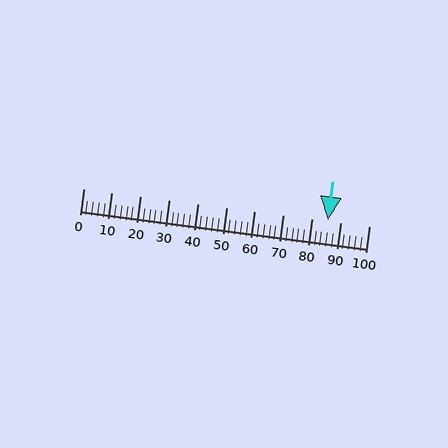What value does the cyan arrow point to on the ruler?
The cyan arrow points to approximately 86.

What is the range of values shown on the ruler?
The ruler shows values from 0 to 100.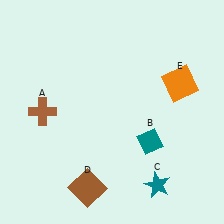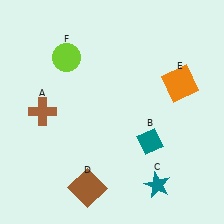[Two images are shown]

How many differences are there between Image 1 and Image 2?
There is 1 difference between the two images.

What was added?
A lime circle (F) was added in Image 2.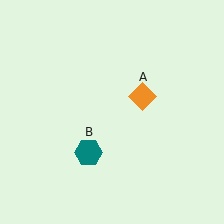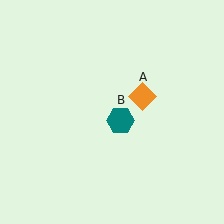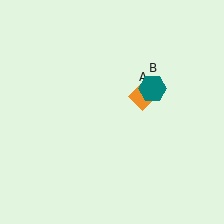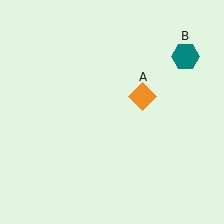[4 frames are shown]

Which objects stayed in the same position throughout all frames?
Orange diamond (object A) remained stationary.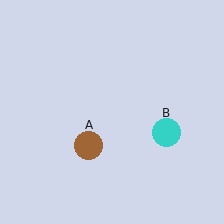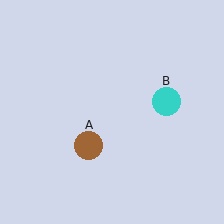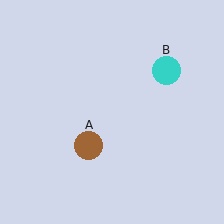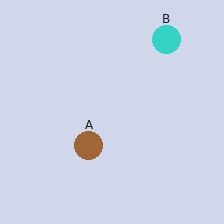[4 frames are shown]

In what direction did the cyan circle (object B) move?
The cyan circle (object B) moved up.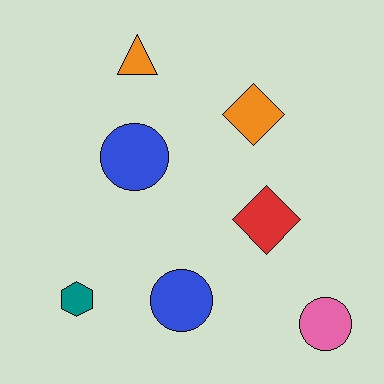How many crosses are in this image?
There are no crosses.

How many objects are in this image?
There are 7 objects.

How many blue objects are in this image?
There are 2 blue objects.